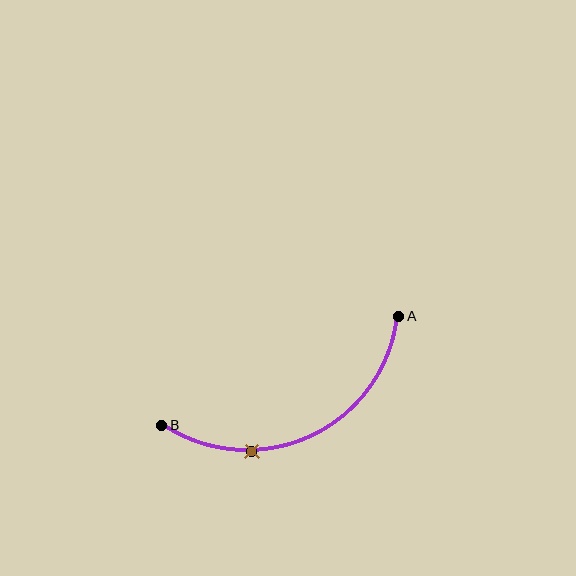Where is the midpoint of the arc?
The arc midpoint is the point on the curve farthest from the straight line joining A and B. It sits below that line.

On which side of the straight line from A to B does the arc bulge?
The arc bulges below the straight line connecting A and B.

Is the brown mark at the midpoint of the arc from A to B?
No. The brown mark lies on the arc but is closer to endpoint B. The arc midpoint would be at the point on the curve equidistant along the arc from both A and B.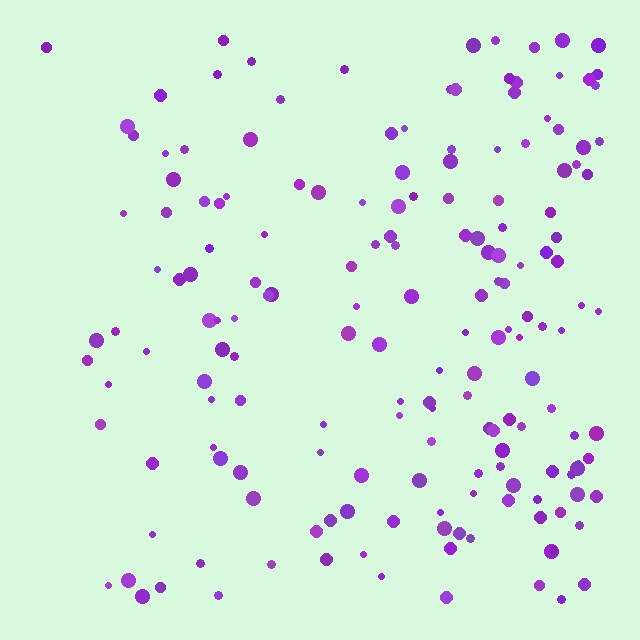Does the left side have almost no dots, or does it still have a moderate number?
Still a moderate number, just noticeably fewer than the right.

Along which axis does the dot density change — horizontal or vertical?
Horizontal.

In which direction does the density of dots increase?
From left to right, with the right side densest.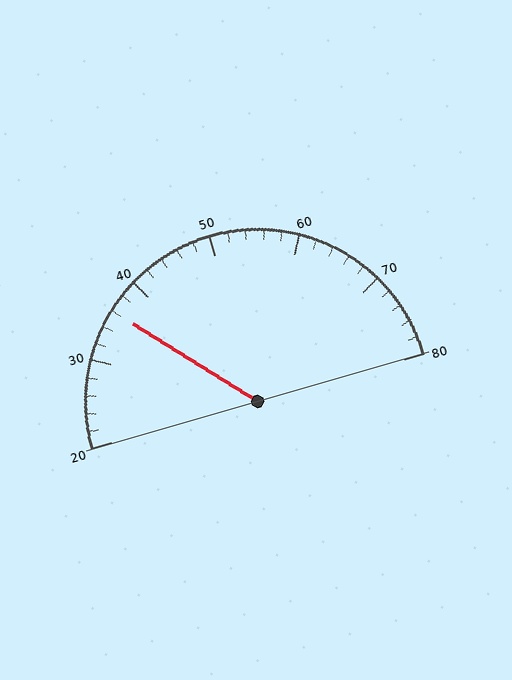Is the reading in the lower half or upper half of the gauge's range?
The reading is in the lower half of the range (20 to 80).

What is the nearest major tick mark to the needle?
The nearest major tick mark is 40.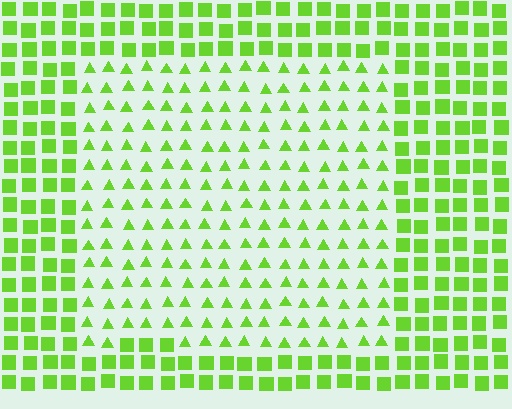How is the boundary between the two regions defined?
The boundary is defined by a change in element shape: triangles inside vs. squares outside. All elements share the same color and spacing.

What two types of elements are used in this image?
The image uses triangles inside the rectangle region and squares outside it.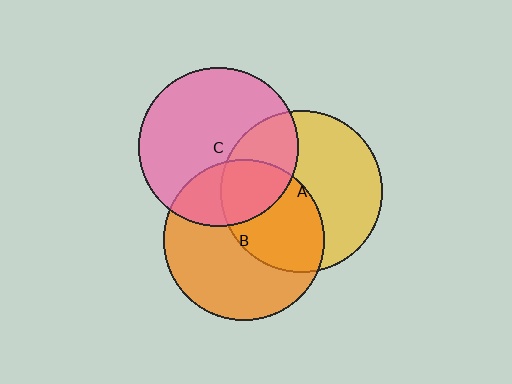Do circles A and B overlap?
Yes.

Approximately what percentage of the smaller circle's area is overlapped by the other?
Approximately 45%.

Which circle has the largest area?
Circle A (yellow).